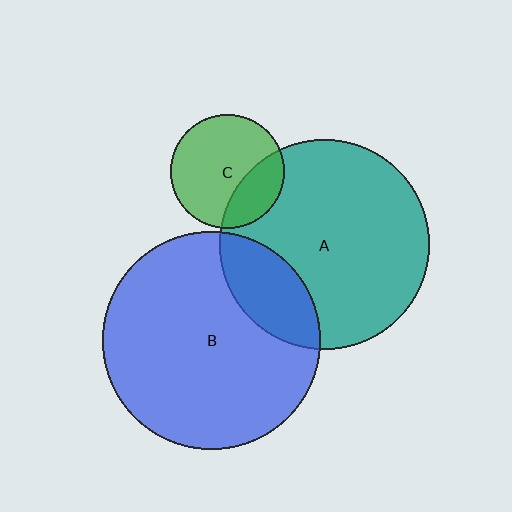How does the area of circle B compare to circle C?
Approximately 3.7 times.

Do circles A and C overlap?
Yes.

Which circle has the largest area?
Circle B (blue).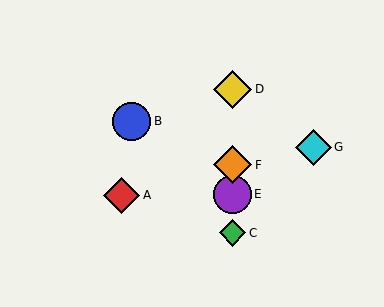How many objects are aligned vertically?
4 objects (C, D, E, F) are aligned vertically.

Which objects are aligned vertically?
Objects C, D, E, F are aligned vertically.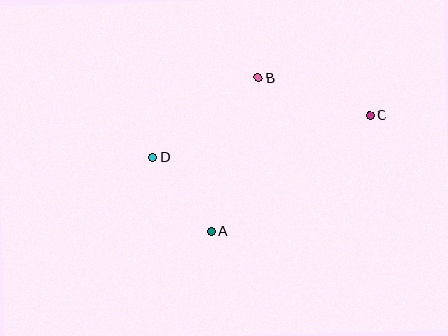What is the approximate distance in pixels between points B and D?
The distance between B and D is approximately 133 pixels.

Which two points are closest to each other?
Points A and D are closest to each other.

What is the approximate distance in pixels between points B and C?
The distance between B and C is approximately 118 pixels.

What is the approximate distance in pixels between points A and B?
The distance between A and B is approximately 161 pixels.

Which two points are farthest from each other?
Points C and D are farthest from each other.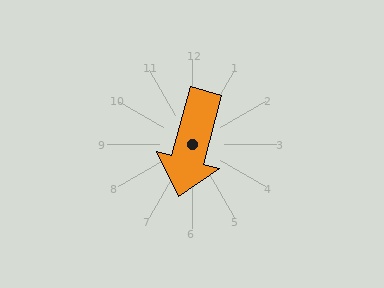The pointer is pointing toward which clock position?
Roughly 6 o'clock.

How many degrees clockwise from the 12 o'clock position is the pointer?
Approximately 195 degrees.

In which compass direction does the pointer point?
South.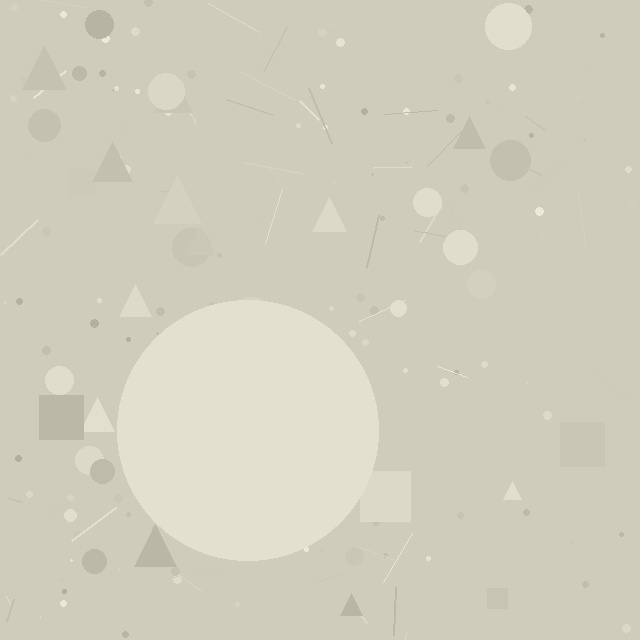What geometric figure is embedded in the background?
A circle is embedded in the background.